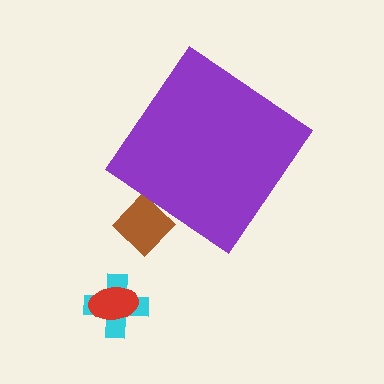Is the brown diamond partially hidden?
Yes, the brown diamond is partially hidden behind the purple diamond.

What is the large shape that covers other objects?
A purple diamond.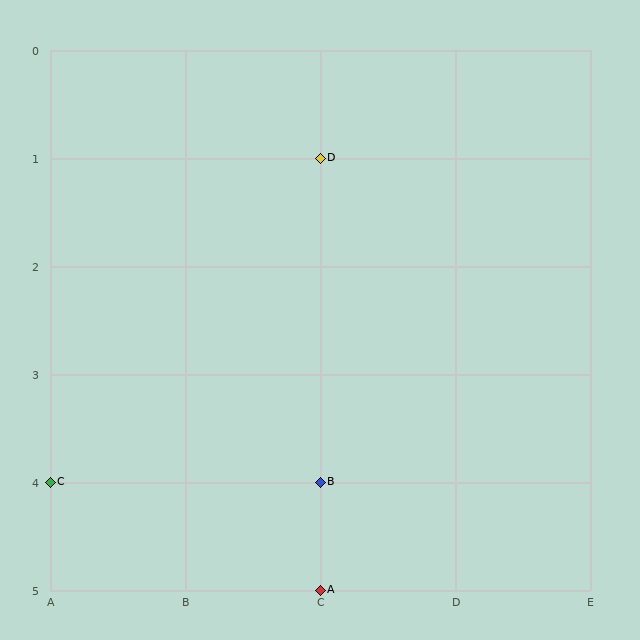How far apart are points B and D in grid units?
Points B and D are 3 rows apart.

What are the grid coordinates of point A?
Point A is at grid coordinates (C, 5).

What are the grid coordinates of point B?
Point B is at grid coordinates (C, 4).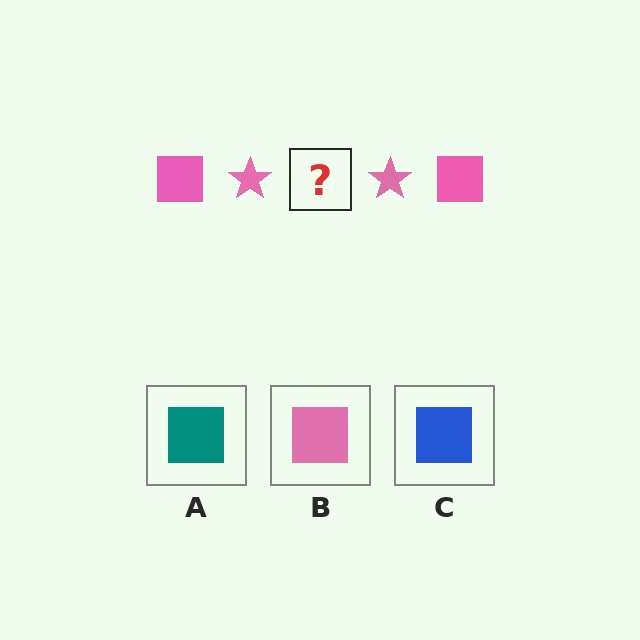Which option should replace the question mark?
Option B.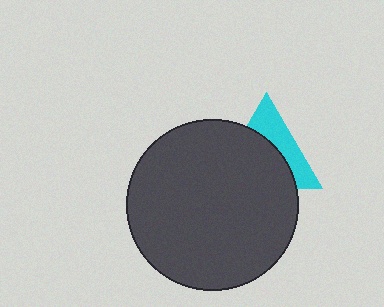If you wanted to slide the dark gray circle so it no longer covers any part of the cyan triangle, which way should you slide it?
Slide it down — that is the most direct way to separate the two shapes.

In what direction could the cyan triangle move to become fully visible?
The cyan triangle could move up. That would shift it out from behind the dark gray circle entirely.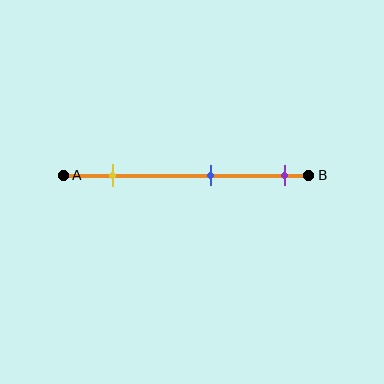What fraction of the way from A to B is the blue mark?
The blue mark is approximately 60% (0.6) of the way from A to B.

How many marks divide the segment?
There are 3 marks dividing the segment.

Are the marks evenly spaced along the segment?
Yes, the marks are approximately evenly spaced.